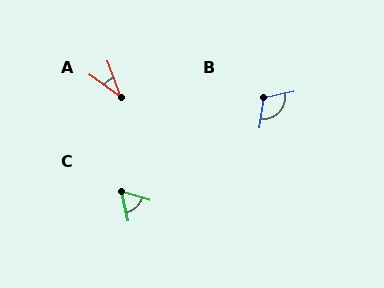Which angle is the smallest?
A, at approximately 35 degrees.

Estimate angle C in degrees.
Approximately 60 degrees.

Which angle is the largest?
B, at approximately 110 degrees.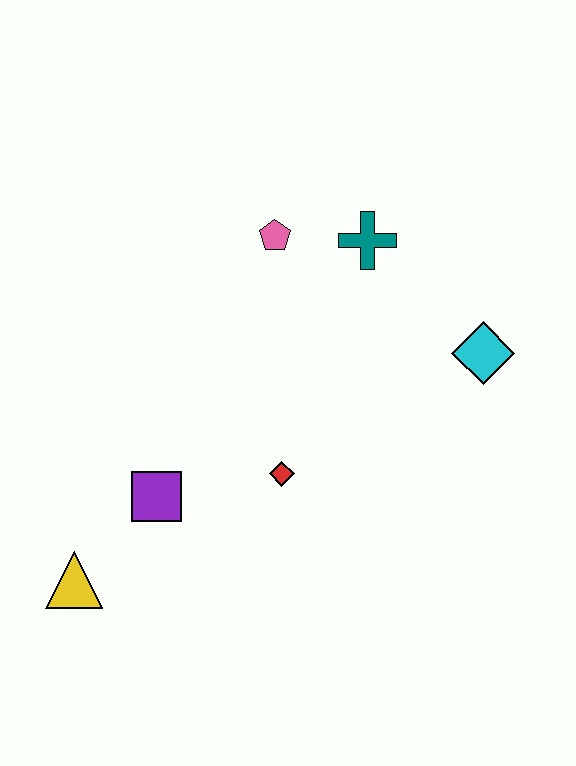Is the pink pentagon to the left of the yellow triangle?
No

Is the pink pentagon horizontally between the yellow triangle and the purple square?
No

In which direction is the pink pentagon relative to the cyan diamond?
The pink pentagon is to the left of the cyan diamond.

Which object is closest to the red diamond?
The purple square is closest to the red diamond.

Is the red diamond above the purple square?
Yes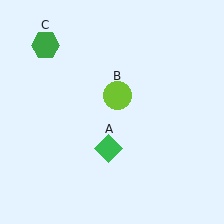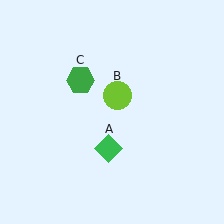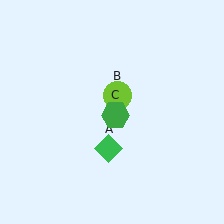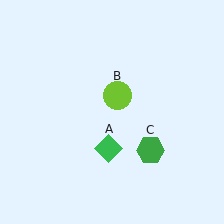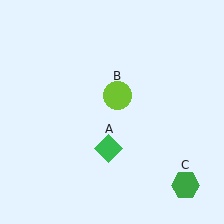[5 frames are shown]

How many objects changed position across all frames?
1 object changed position: green hexagon (object C).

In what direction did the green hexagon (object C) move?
The green hexagon (object C) moved down and to the right.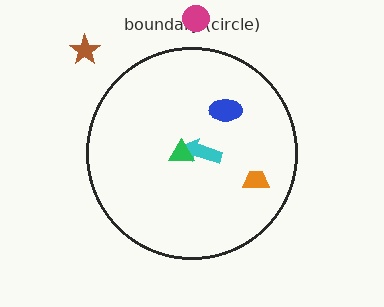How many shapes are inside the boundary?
4 inside, 2 outside.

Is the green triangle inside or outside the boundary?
Inside.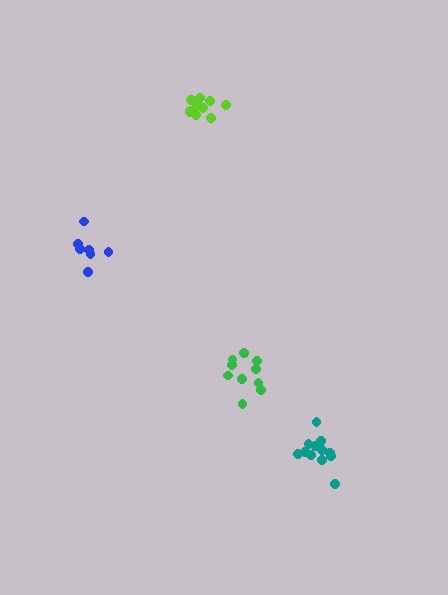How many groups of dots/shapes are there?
There are 4 groups.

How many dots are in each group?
Group 1: 12 dots, Group 2: 11 dots, Group 3: 12 dots, Group 4: 7 dots (42 total).